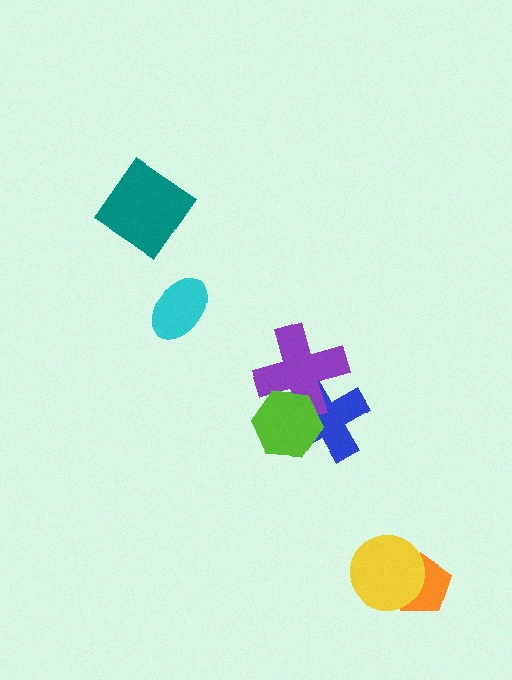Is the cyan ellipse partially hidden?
No, no other shape covers it.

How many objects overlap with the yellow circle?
1 object overlaps with the yellow circle.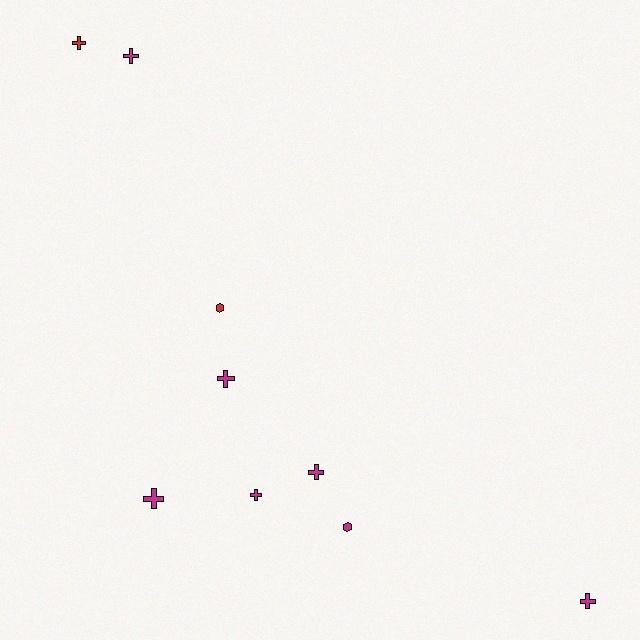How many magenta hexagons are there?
There is 1 magenta hexagon.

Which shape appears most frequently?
Cross, with 7 objects.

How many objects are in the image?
There are 9 objects.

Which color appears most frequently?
Magenta, with 7 objects.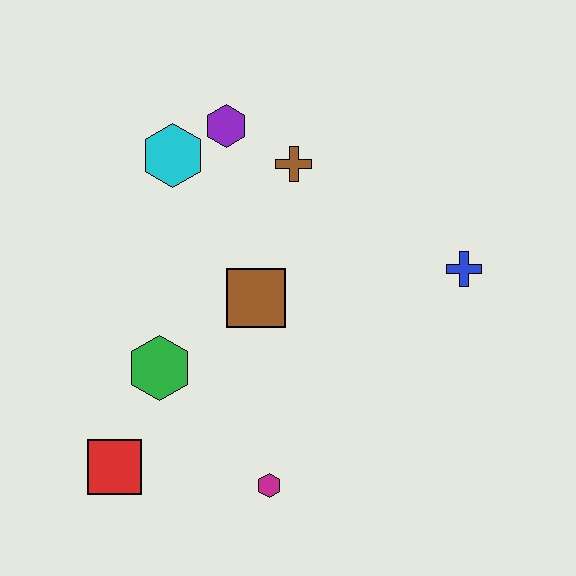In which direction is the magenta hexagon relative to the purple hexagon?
The magenta hexagon is below the purple hexagon.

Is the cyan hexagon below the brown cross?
No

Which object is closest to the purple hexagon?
The cyan hexagon is closest to the purple hexagon.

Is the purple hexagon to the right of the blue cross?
No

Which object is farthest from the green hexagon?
The blue cross is farthest from the green hexagon.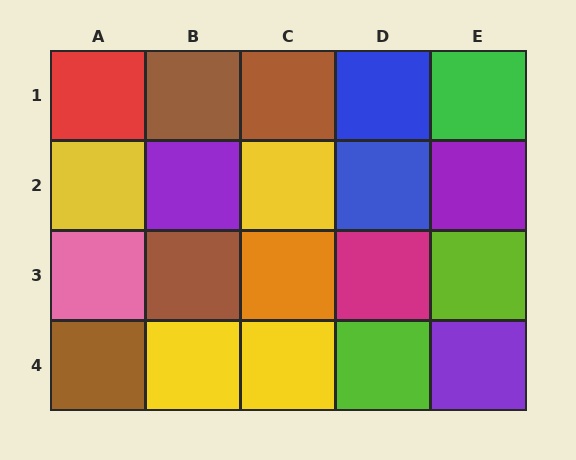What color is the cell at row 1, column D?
Blue.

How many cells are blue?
2 cells are blue.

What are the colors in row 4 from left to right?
Brown, yellow, yellow, lime, purple.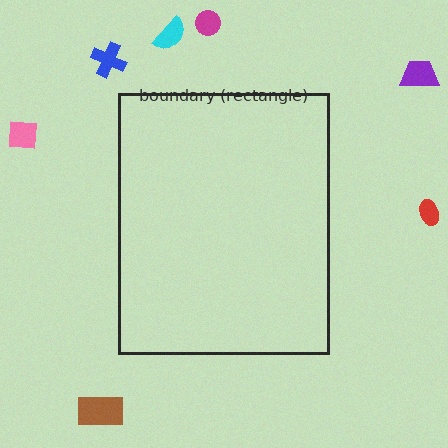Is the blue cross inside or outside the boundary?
Outside.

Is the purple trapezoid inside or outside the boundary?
Outside.